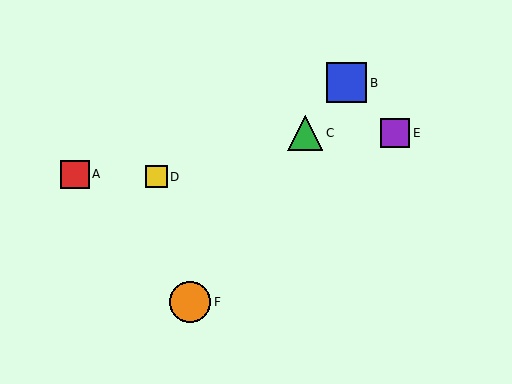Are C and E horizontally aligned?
Yes, both are at y≈133.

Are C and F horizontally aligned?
No, C is at y≈133 and F is at y≈302.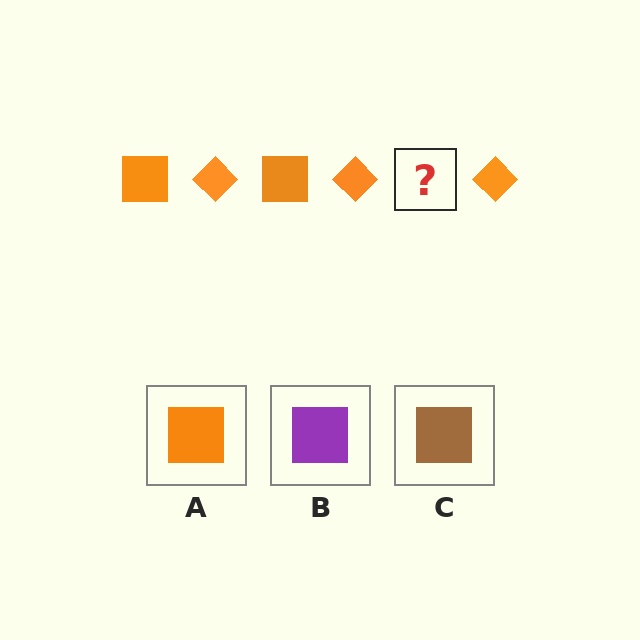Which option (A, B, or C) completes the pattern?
A.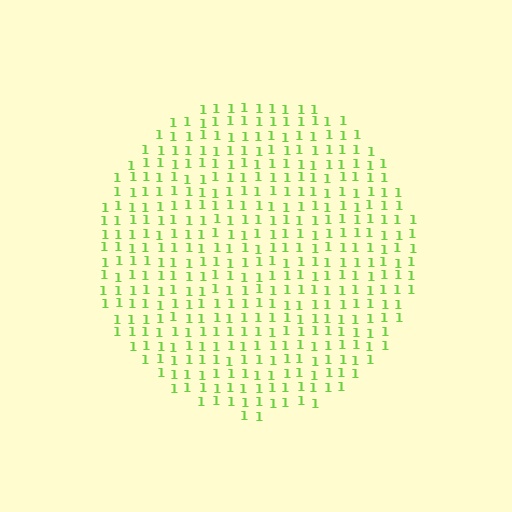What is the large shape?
The large shape is a circle.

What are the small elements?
The small elements are digit 1's.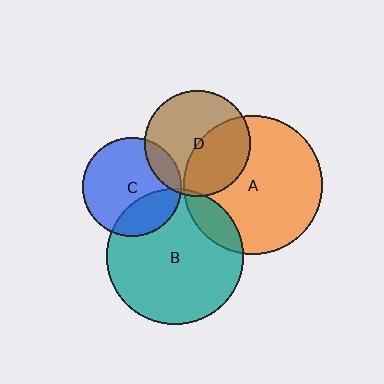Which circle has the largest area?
Circle A (orange).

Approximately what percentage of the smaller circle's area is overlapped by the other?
Approximately 15%.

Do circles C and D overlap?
Yes.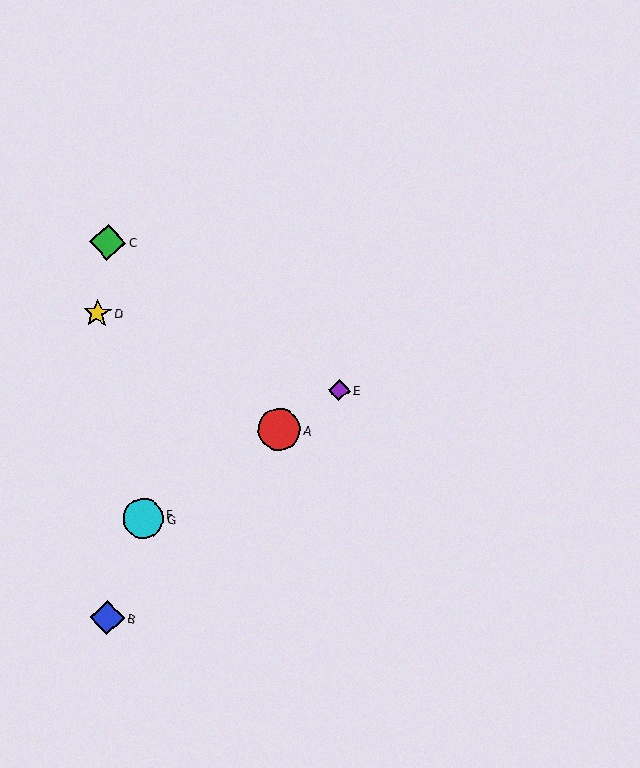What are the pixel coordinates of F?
Object F is at (150, 515).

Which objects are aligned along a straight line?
Objects A, E, F, G are aligned along a straight line.